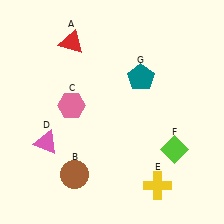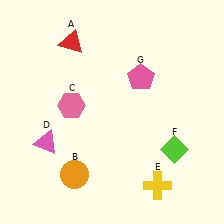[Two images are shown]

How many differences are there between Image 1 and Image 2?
There are 2 differences between the two images.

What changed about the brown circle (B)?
In Image 1, B is brown. In Image 2, it changed to orange.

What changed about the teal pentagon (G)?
In Image 1, G is teal. In Image 2, it changed to pink.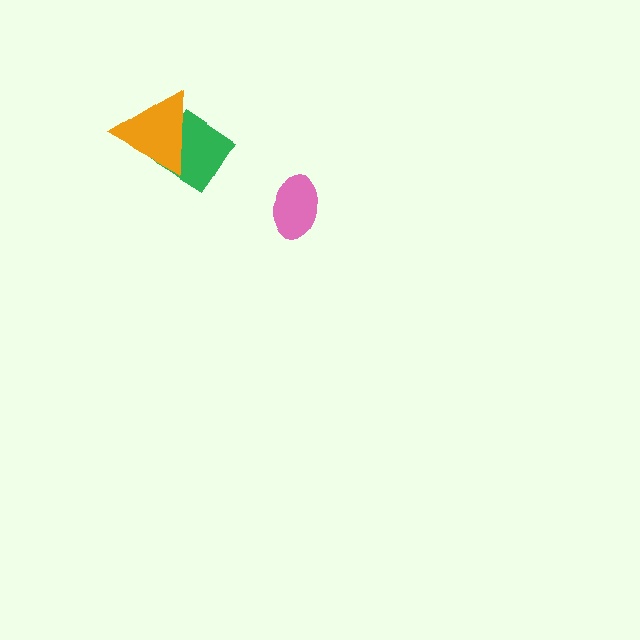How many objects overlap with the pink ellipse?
0 objects overlap with the pink ellipse.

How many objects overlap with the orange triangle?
1 object overlaps with the orange triangle.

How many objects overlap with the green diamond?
1 object overlaps with the green diamond.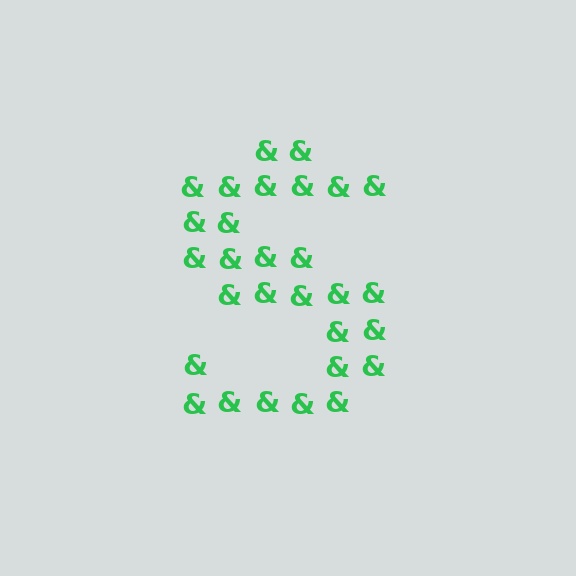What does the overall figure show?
The overall figure shows the letter S.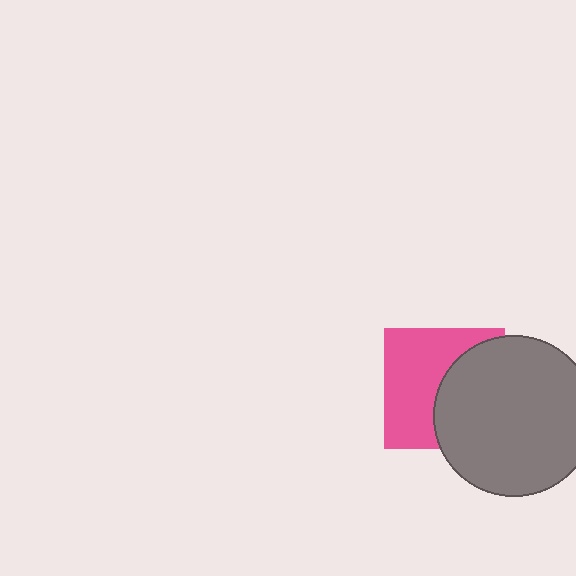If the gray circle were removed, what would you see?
You would see the complete pink square.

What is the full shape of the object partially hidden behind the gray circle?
The partially hidden object is a pink square.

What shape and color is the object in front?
The object in front is a gray circle.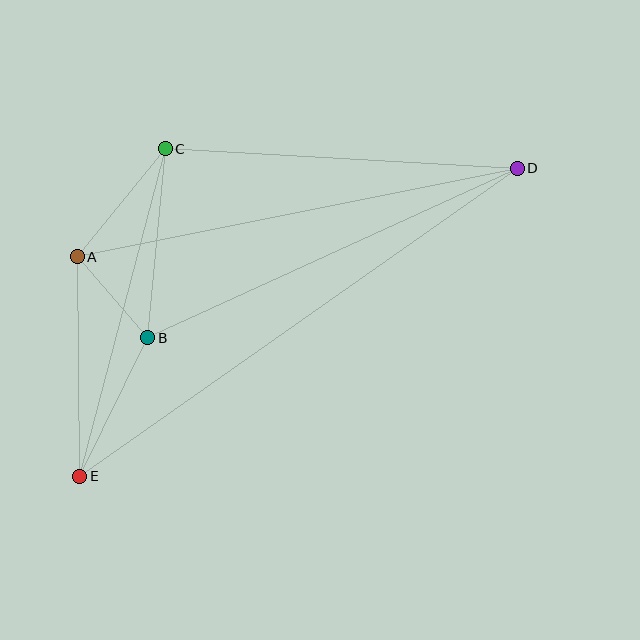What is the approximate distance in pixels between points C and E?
The distance between C and E is approximately 338 pixels.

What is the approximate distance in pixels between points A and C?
The distance between A and C is approximately 139 pixels.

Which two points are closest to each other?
Points A and B are closest to each other.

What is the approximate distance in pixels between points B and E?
The distance between B and E is approximately 154 pixels.